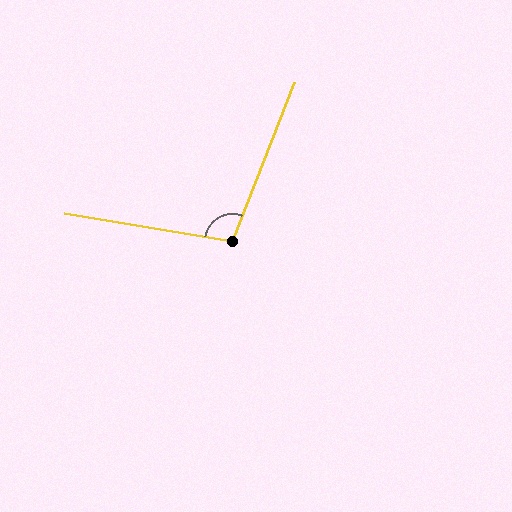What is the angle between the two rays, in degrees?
Approximately 102 degrees.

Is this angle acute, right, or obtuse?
It is obtuse.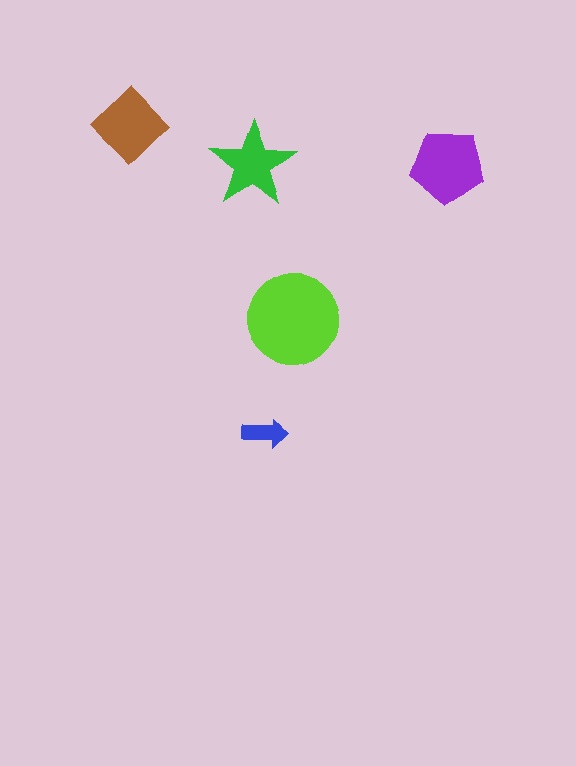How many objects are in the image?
There are 5 objects in the image.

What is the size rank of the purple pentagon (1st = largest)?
2nd.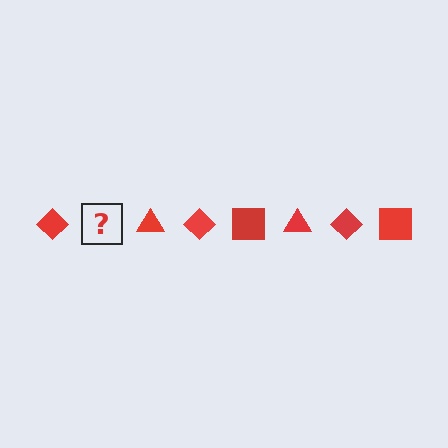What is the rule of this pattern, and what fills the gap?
The rule is that the pattern cycles through diamond, square, triangle shapes in red. The gap should be filled with a red square.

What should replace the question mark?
The question mark should be replaced with a red square.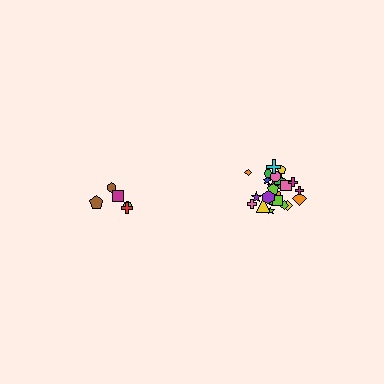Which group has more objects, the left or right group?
The right group.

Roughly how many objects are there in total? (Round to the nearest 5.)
Roughly 30 objects in total.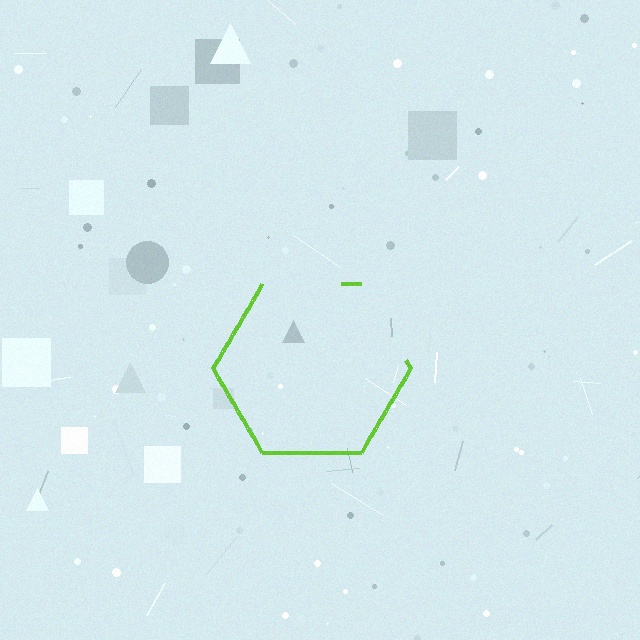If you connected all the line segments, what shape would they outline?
They would outline a hexagon.